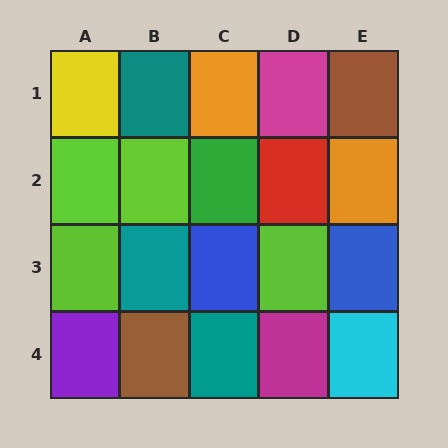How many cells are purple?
1 cell is purple.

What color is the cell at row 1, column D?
Magenta.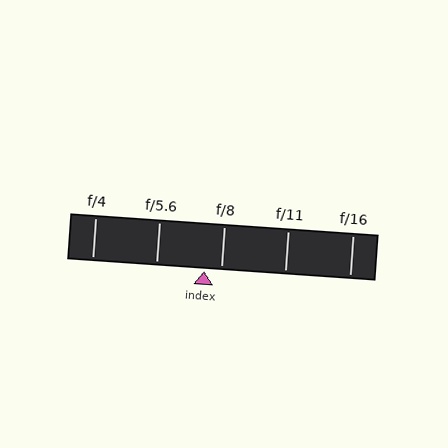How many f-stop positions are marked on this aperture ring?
There are 5 f-stop positions marked.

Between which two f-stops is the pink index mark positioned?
The index mark is between f/5.6 and f/8.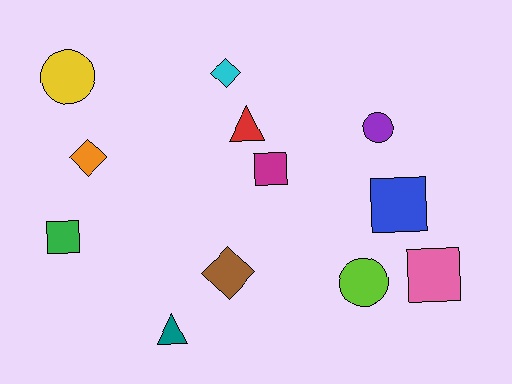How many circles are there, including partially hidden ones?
There are 3 circles.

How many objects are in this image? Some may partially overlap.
There are 12 objects.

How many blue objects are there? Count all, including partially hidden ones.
There is 1 blue object.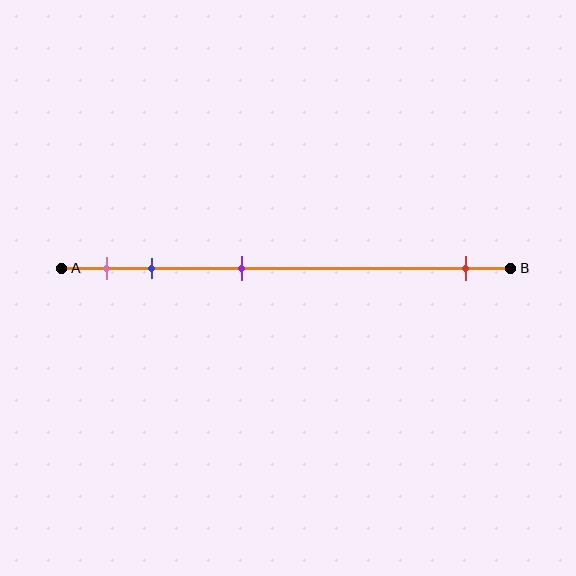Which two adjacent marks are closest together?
The pink and blue marks are the closest adjacent pair.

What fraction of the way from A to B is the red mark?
The red mark is approximately 90% (0.9) of the way from A to B.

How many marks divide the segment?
There are 4 marks dividing the segment.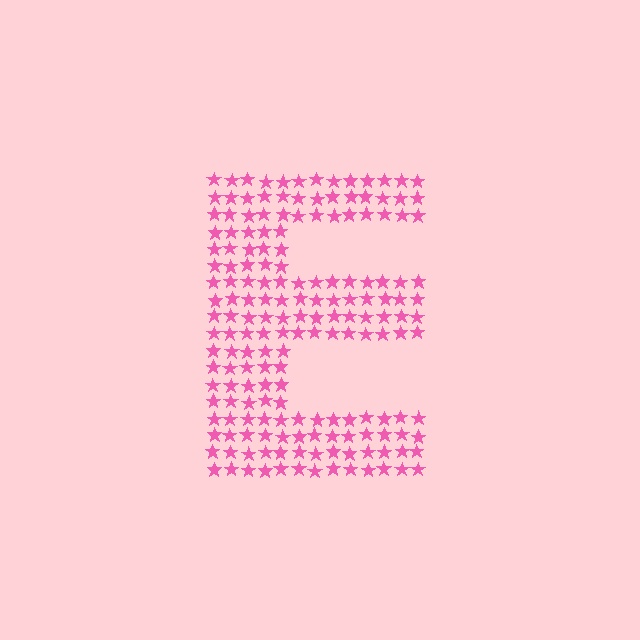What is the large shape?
The large shape is the letter E.